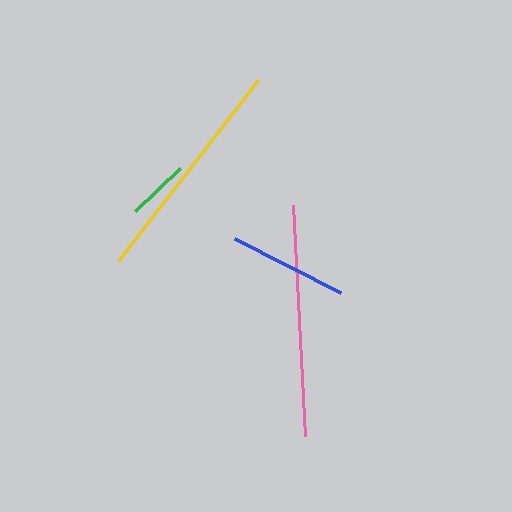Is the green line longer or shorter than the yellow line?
The yellow line is longer than the green line.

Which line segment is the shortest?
The green line is the shortest at approximately 62 pixels.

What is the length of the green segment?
The green segment is approximately 62 pixels long.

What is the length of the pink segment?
The pink segment is approximately 232 pixels long.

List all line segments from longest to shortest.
From longest to shortest: pink, yellow, blue, green.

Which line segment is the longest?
The pink line is the longest at approximately 232 pixels.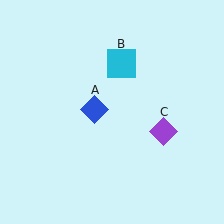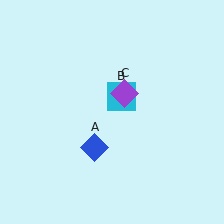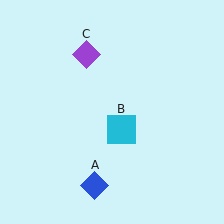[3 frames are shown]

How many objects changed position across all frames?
3 objects changed position: blue diamond (object A), cyan square (object B), purple diamond (object C).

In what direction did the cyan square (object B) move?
The cyan square (object B) moved down.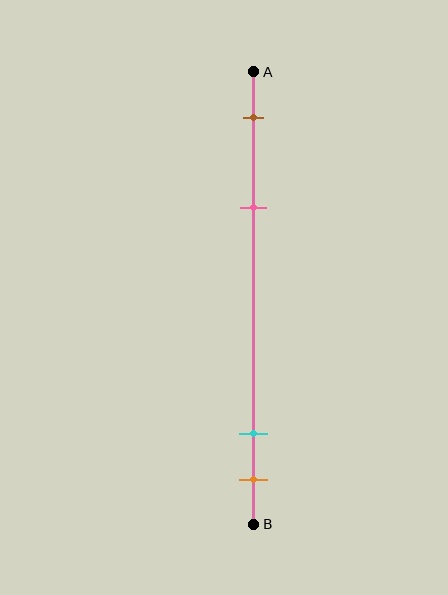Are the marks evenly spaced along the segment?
No, the marks are not evenly spaced.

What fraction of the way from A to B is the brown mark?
The brown mark is approximately 10% (0.1) of the way from A to B.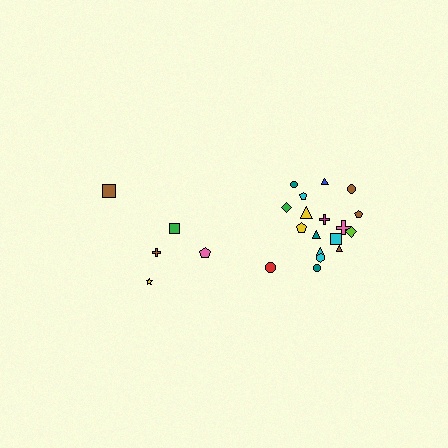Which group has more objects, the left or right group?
The right group.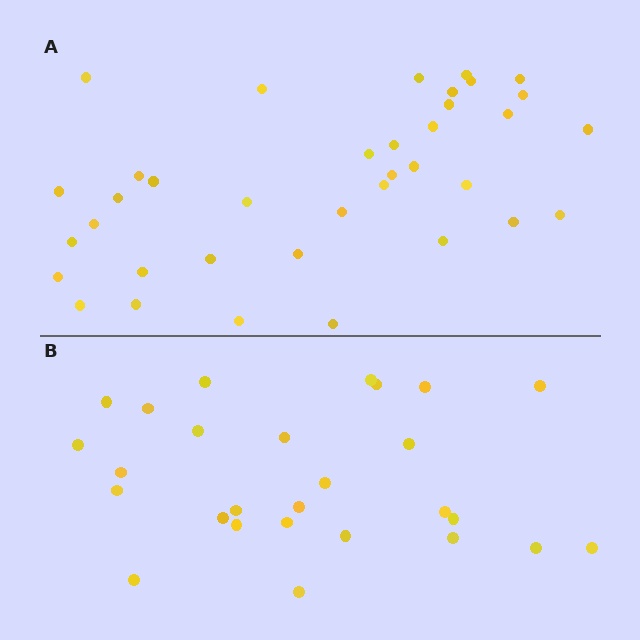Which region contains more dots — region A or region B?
Region A (the top region) has more dots.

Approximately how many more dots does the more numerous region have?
Region A has roughly 10 or so more dots than region B.